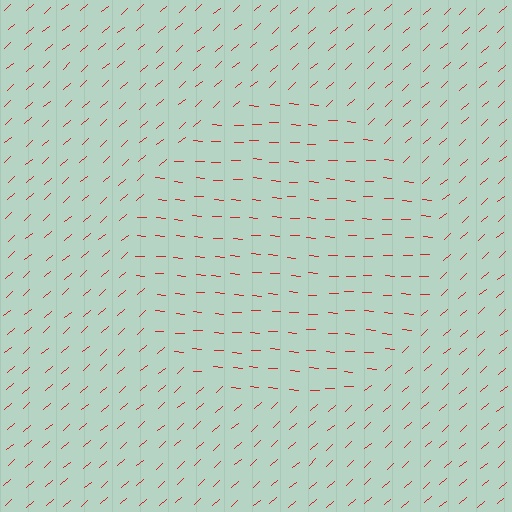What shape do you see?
I see a circle.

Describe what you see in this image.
The image is filled with small red line segments. A circle region in the image has lines oriented differently from the surrounding lines, creating a visible texture boundary.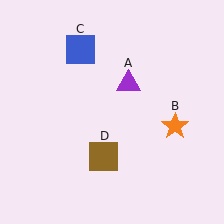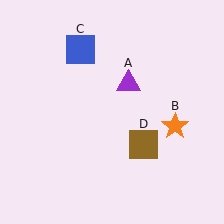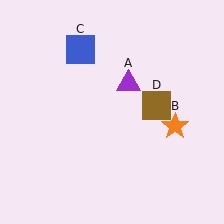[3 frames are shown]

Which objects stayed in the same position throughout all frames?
Purple triangle (object A) and orange star (object B) and blue square (object C) remained stationary.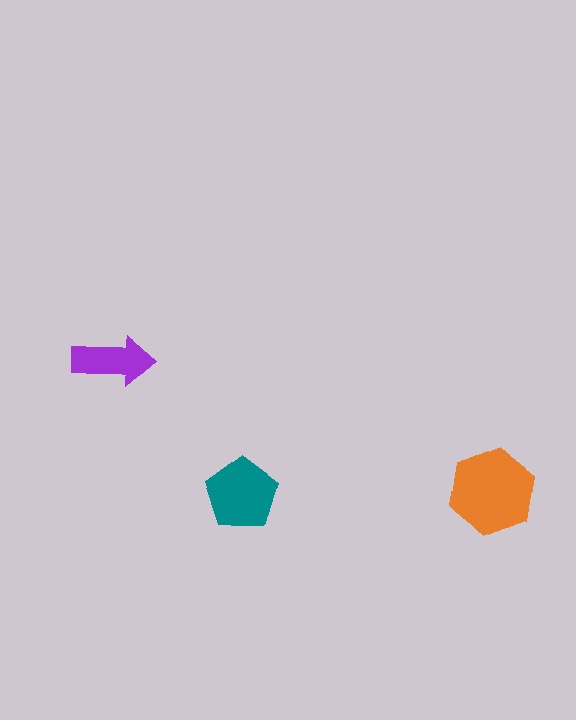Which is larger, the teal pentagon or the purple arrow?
The teal pentagon.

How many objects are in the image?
There are 3 objects in the image.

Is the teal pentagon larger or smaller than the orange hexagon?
Smaller.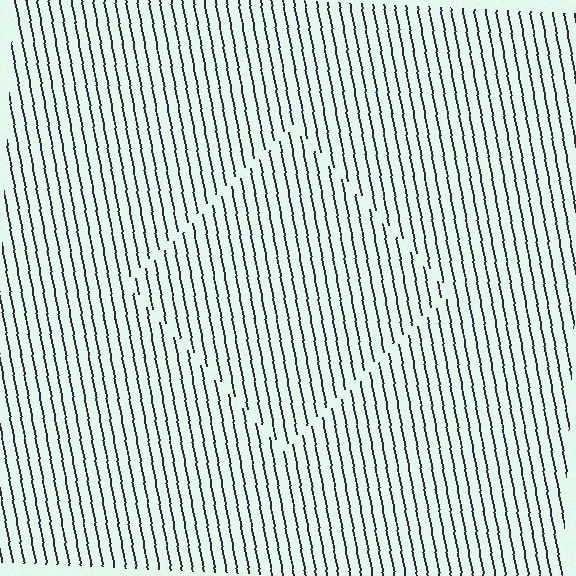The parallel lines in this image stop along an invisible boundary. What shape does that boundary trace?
An illusory square. The interior of the shape contains the same grating, shifted by half a period — the contour is defined by the phase discontinuity where line-ends from the inner and outer gratings abut.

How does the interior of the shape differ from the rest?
The interior of the shape contains the same grating, shifted by half a period — the contour is defined by the phase discontinuity where line-ends from the inner and outer gratings abut.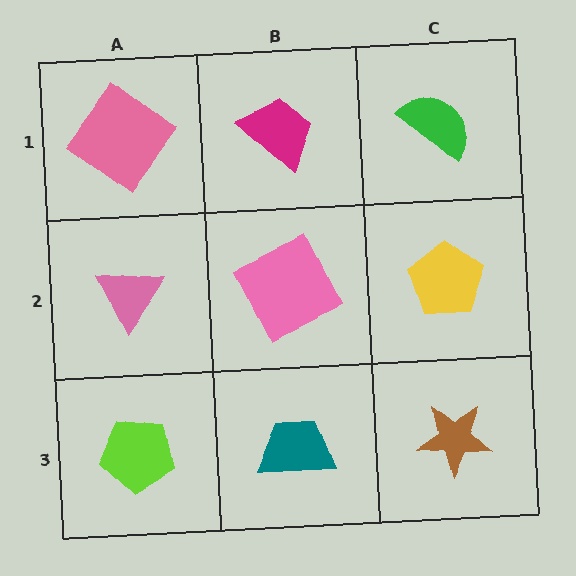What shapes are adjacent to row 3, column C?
A yellow pentagon (row 2, column C), a teal trapezoid (row 3, column B).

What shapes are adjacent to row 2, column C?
A green semicircle (row 1, column C), a brown star (row 3, column C), a pink square (row 2, column B).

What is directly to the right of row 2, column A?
A pink square.